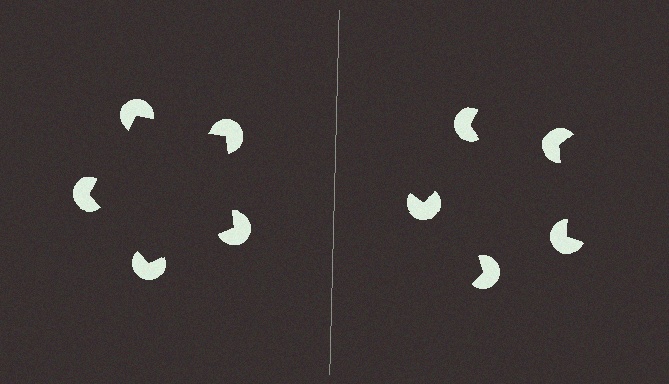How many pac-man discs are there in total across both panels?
10 — 5 on each side.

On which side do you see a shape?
An illusory pentagon appears on the left side. On the right side the wedge cuts are rotated, so no coherent shape forms.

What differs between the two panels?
The pac-man discs are positioned identically on both sides; only the wedge orientations differ. On the left they align to a pentagon; on the right they are misaligned.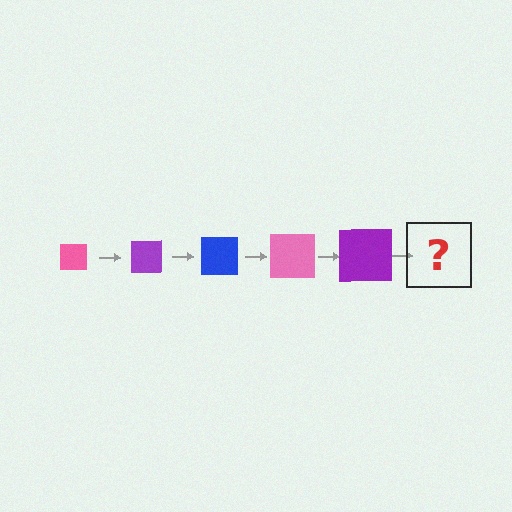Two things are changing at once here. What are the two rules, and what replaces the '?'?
The two rules are that the square grows larger each step and the color cycles through pink, purple, and blue. The '?' should be a blue square, larger than the previous one.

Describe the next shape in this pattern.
It should be a blue square, larger than the previous one.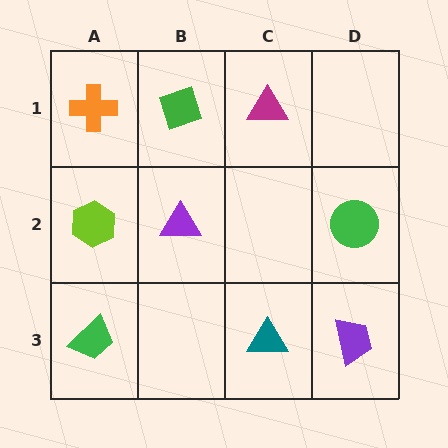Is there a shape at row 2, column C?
No, that cell is empty.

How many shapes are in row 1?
3 shapes.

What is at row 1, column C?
A magenta triangle.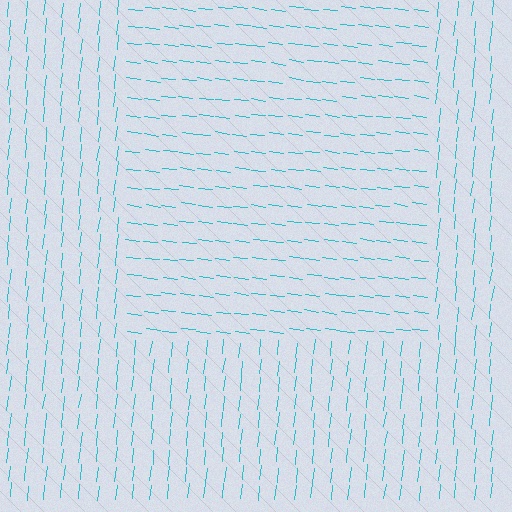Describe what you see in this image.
The image is filled with small cyan line segments. A rectangle region in the image has lines oriented differently from the surrounding lines, creating a visible texture boundary.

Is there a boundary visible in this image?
Yes, there is a texture boundary formed by a change in line orientation.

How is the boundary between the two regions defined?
The boundary is defined purely by a change in line orientation (approximately 89 degrees difference). All lines are the same color and thickness.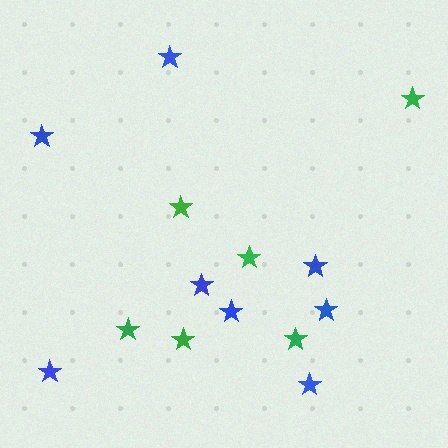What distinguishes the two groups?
There are 2 groups: one group of blue stars (8) and one group of green stars (6).